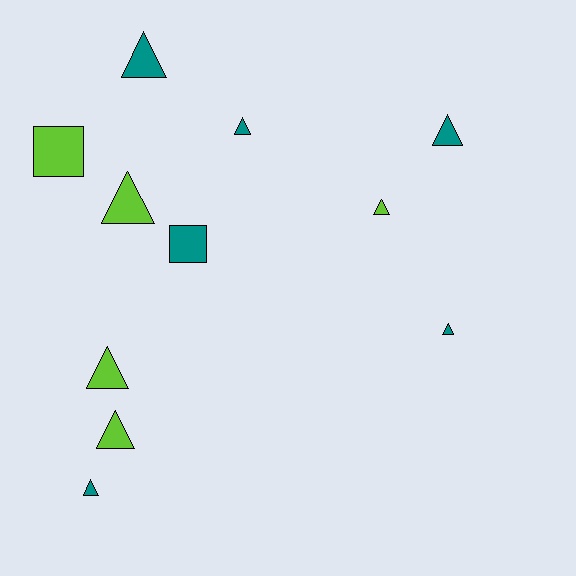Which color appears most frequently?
Teal, with 6 objects.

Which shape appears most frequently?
Triangle, with 9 objects.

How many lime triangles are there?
There are 4 lime triangles.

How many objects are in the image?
There are 11 objects.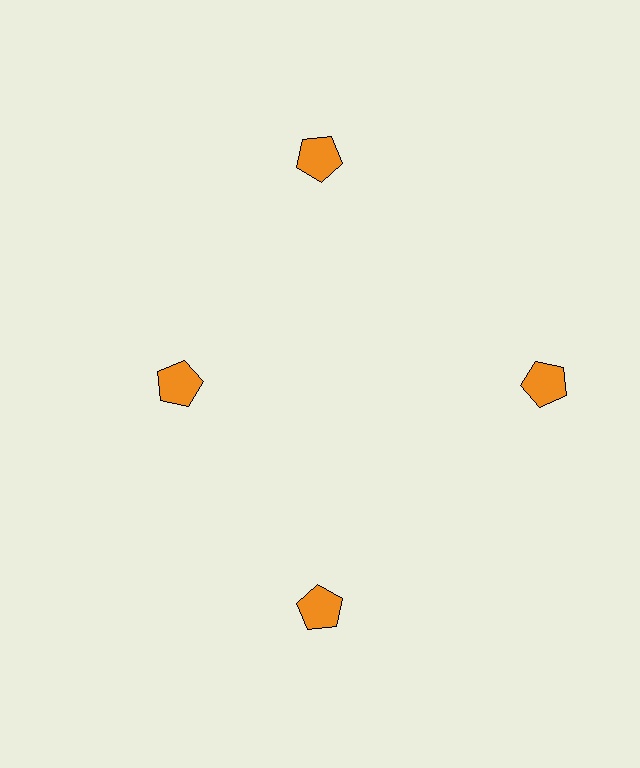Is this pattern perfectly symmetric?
No. The 4 orange pentagons are arranged in a ring, but one element near the 9 o'clock position is pulled inward toward the center, breaking the 4-fold rotational symmetry.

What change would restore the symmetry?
The symmetry would be restored by moving it outward, back onto the ring so that all 4 pentagons sit at equal angles and equal distance from the center.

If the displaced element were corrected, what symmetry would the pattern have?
It would have 4-fold rotational symmetry — the pattern would map onto itself every 90 degrees.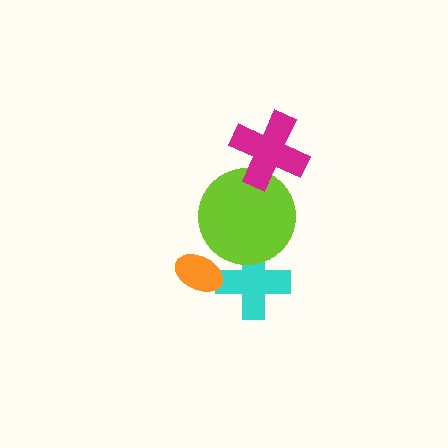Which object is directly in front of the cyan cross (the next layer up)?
The orange ellipse is directly in front of the cyan cross.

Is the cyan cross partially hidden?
Yes, it is partially covered by another shape.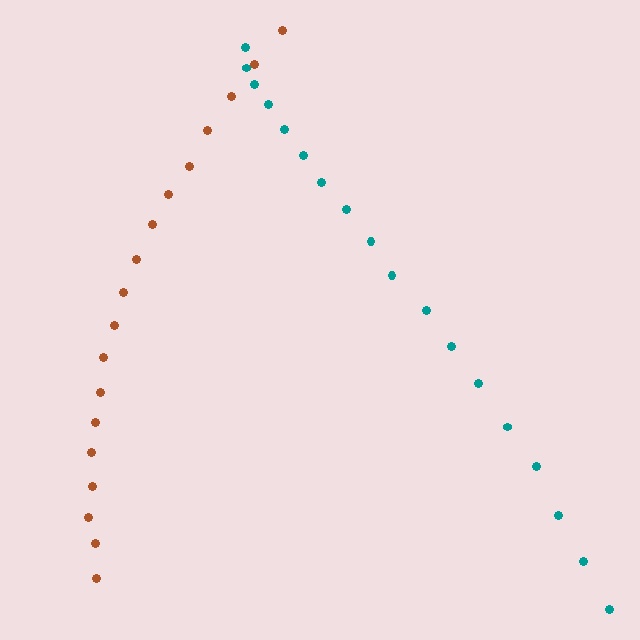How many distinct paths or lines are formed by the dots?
There are 2 distinct paths.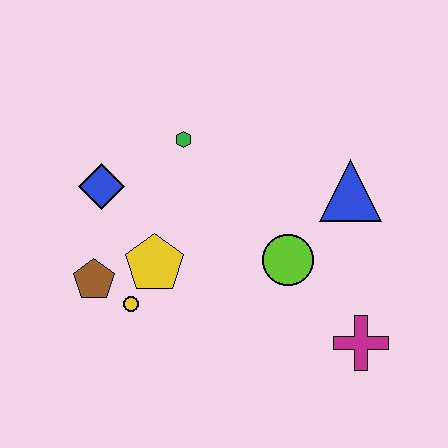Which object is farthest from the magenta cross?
The blue diamond is farthest from the magenta cross.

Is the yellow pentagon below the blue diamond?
Yes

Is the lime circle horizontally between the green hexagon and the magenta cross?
Yes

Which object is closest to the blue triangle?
The lime circle is closest to the blue triangle.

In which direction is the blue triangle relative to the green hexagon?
The blue triangle is to the right of the green hexagon.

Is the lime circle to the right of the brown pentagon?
Yes